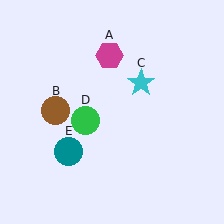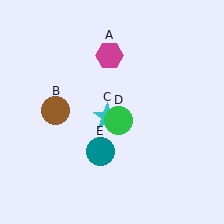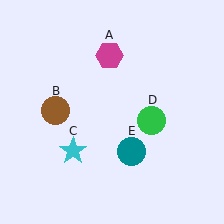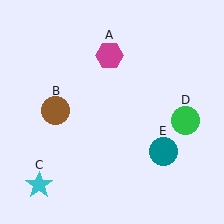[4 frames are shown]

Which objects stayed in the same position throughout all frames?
Magenta hexagon (object A) and brown circle (object B) remained stationary.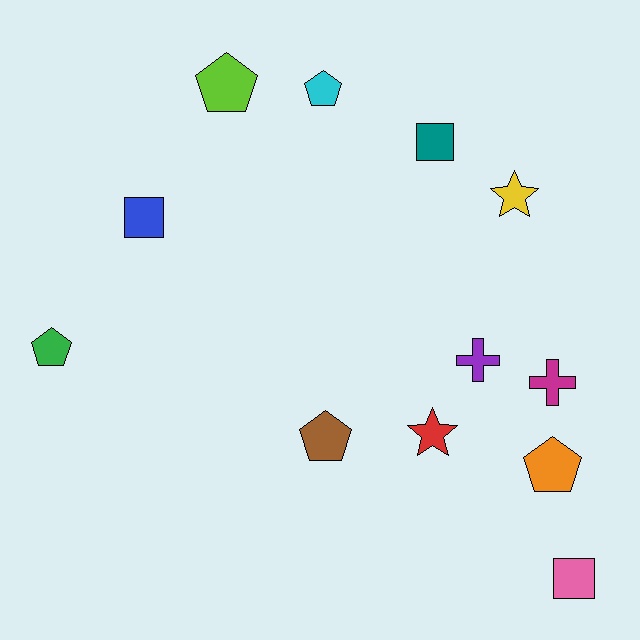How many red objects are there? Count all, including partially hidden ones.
There is 1 red object.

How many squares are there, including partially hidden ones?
There are 3 squares.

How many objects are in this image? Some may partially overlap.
There are 12 objects.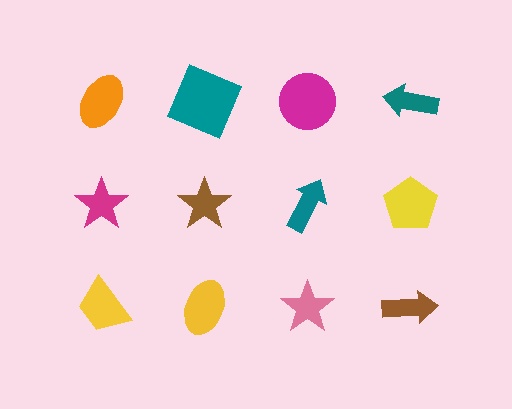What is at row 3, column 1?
A yellow trapezoid.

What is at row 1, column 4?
A teal arrow.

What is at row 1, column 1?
An orange ellipse.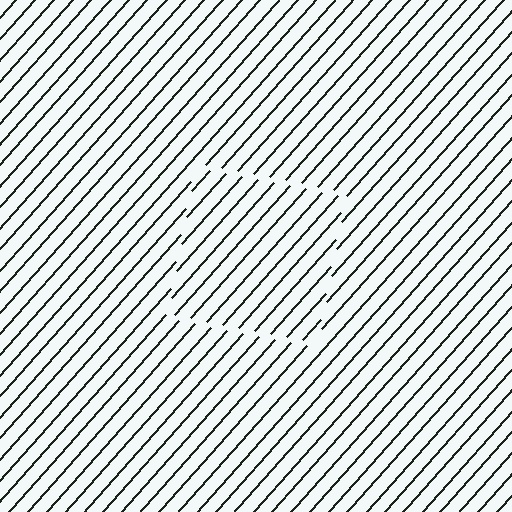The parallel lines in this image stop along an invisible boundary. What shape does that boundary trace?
An illusory square. The interior of the shape contains the same grating, shifted by half a period — the contour is defined by the phase discontinuity where line-ends from the inner and outer gratings abut.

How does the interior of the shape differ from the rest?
The interior of the shape contains the same grating, shifted by half a period — the contour is defined by the phase discontinuity where line-ends from the inner and outer gratings abut.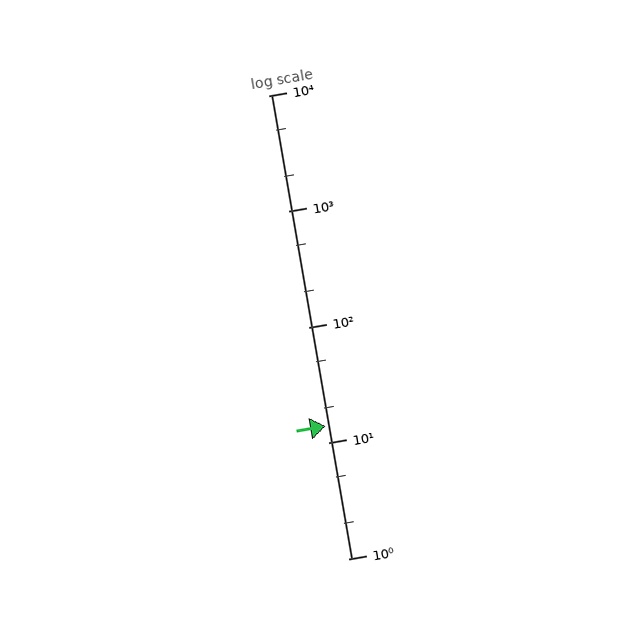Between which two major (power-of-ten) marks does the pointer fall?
The pointer is between 10 and 100.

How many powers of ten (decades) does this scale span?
The scale spans 4 decades, from 1 to 10000.